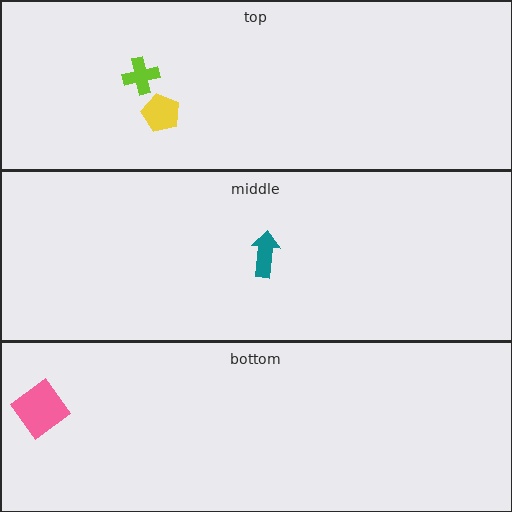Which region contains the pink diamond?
The bottom region.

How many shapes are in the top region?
2.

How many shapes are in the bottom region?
1.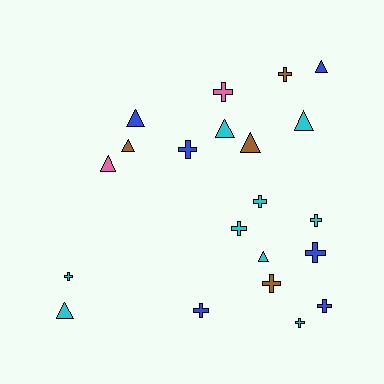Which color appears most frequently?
Cyan, with 9 objects.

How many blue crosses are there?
There are 4 blue crosses.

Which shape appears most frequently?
Cross, with 12 objects.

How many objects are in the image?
There are 21 objects.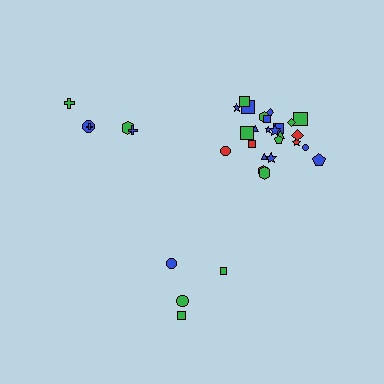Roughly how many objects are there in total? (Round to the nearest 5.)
Roughly 35 objects in total.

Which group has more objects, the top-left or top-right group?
The top-right group.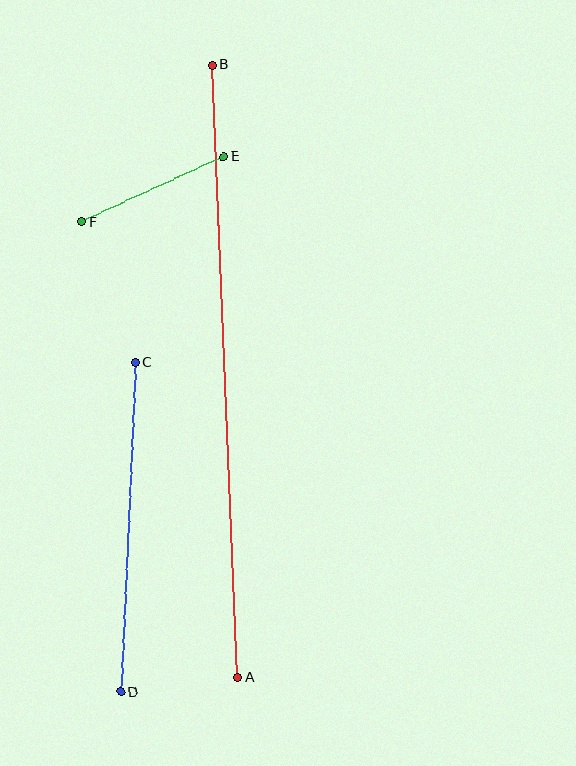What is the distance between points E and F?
The distance is approximately 156 pixels.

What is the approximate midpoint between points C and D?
The midpoint is at approximately (128, 527) pixels.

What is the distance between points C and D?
The distance is approximately 330 pixels.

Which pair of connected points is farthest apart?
Points A and B are farthest apart.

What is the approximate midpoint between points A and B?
The midpoint is at approximately (225, 371) pixels.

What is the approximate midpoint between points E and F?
The midpoint is at approximately (153, 189) pixels.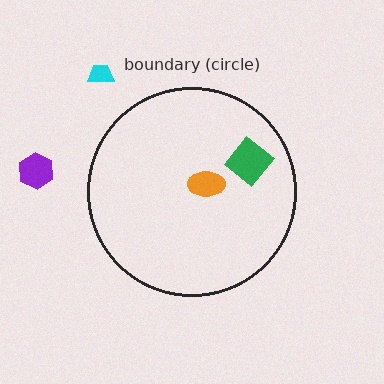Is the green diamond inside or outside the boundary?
Inside.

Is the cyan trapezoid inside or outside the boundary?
Outside.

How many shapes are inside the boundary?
2 inside, 2 outside.